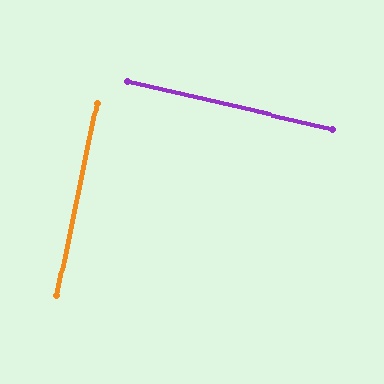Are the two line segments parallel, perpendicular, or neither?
Perpendicular — they meet at approximately 89°.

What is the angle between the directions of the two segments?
Approximately 89 degrees.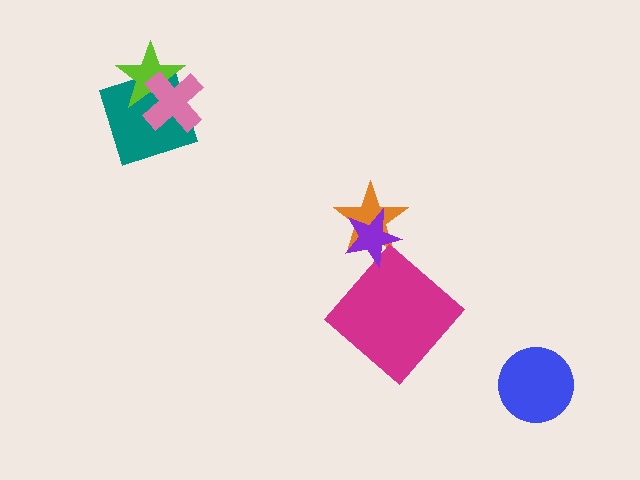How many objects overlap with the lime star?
2 objects overlap with the lime star.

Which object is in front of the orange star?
The purple star is in front of the orange star.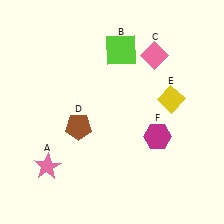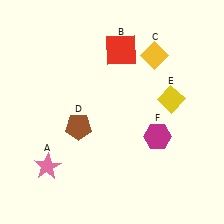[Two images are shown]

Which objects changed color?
B changed from lime to red. C changed from pink to yellow.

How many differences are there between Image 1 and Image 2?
There are 2 differences between the two images.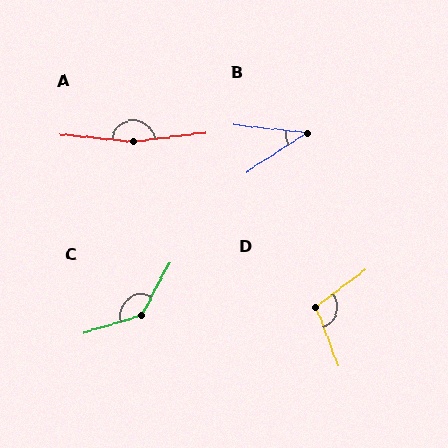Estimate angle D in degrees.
Approximately 106 degrees.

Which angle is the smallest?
B, at approximately 39 degrees.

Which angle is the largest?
A, at approximately 167 degrees.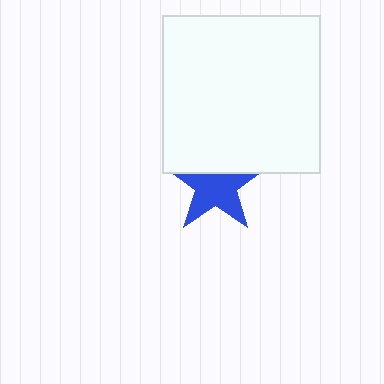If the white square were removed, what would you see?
You would see the complete blue star.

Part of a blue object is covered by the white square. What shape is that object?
It is a star.